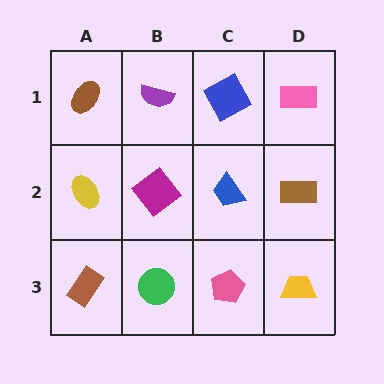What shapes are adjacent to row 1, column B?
A magenta diamond (row 2, column B), a brown ellipse (row 1, column A), a blue square (row 1, column C).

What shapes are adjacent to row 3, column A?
A yellow ellipse (row 2, column A), a green circle (row 3, column B).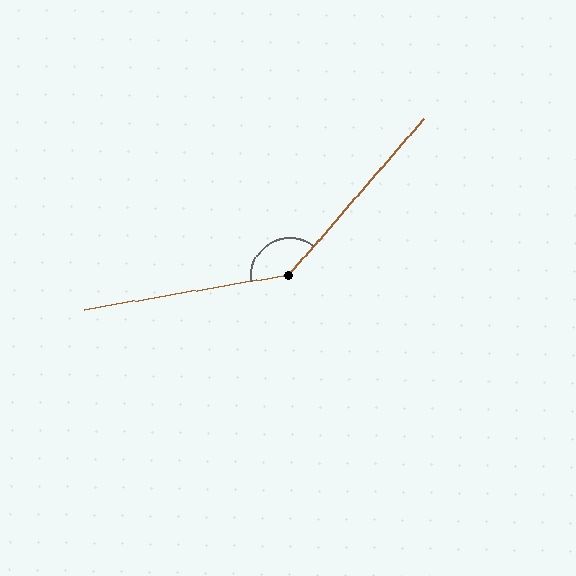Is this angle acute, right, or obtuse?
It is obtuse.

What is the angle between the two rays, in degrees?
Approximately 140 degrees.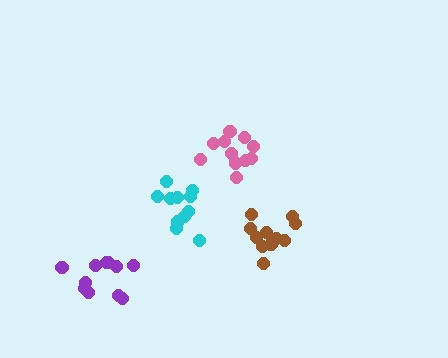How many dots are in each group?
Group 1: 12 dots, Group 2: 11 dots, Group 3: 11 dots, Group 4: 11 dots (45 total).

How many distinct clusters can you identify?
There are 4 distinct clusters.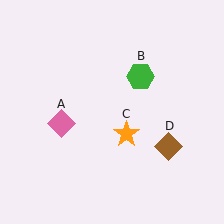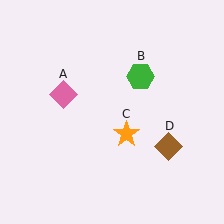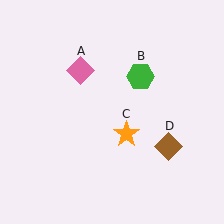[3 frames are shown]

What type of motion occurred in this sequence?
The pink diamond (object A) rotated clockwise around the center of the scene.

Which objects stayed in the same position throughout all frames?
Green hexagon (object B) and orange star (object C) and brown diamond (object D) remained stationary.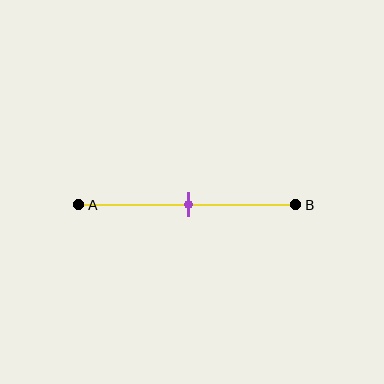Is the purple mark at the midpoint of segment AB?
Yes, the mark is approximately at the midpoint.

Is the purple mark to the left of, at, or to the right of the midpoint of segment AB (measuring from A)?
The purple mark is approximately at the midpoint of segment AB.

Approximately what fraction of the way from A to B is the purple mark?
The purple mark is approximately 50% of the way from A to B.